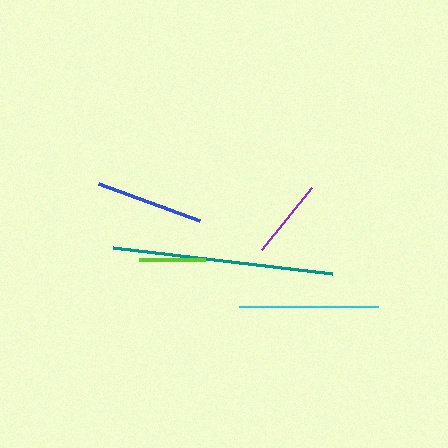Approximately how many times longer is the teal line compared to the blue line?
The teal line is approximately 2.0 times the length of the blue line.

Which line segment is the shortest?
The lime line is the shortest at approximately 65 pixels.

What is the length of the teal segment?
The teal segment is approximately 220 pixels long.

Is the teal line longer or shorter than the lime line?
The teal line is longer than the lime line.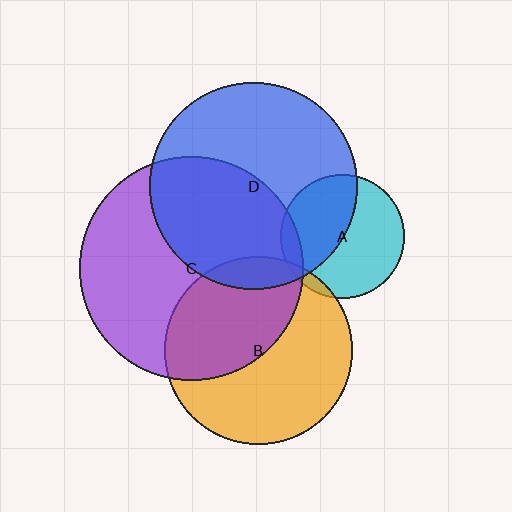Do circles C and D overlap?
Yes.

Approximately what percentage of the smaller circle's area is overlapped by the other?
Approximately 45%.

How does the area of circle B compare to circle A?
Approximately 2.3 times.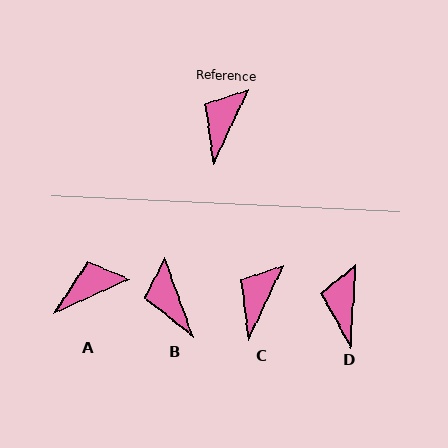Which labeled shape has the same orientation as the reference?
C.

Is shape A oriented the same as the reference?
No, it is off by about 40 degrees.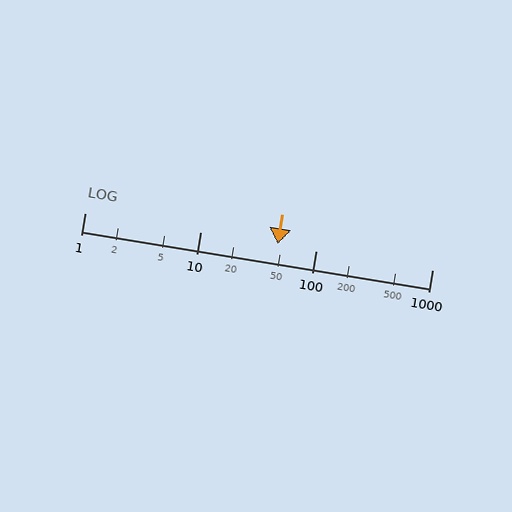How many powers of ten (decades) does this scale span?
The scale spans 3 decades, from 1 to 1000.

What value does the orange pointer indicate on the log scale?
The pointer indicates approximately 46.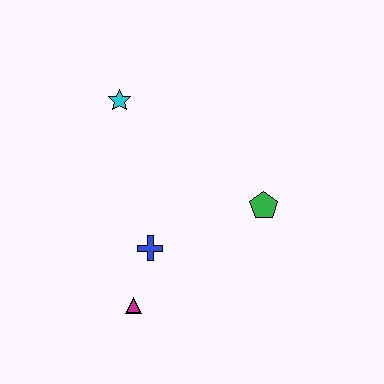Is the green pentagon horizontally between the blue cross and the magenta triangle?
No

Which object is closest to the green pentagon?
The blue cross is closest to the green pentagon.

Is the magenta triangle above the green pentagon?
No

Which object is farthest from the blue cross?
The cyan star is farthest from the blue cross.